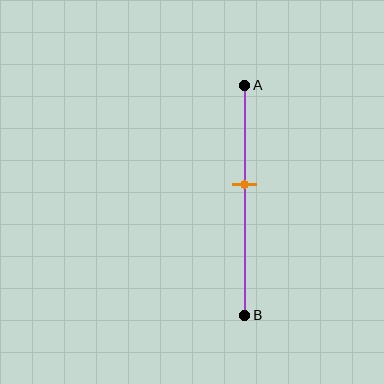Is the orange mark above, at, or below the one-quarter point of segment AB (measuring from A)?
The orange mark is below the one-quarter point of segment AB.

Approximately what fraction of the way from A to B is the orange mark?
The orange mark is approximately 45% of the way from A to B.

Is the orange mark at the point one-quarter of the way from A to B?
No, the mark is at about 45% from A, not at the 25% one-quarter point.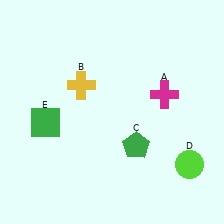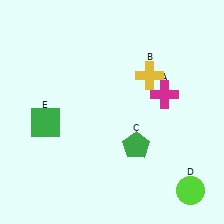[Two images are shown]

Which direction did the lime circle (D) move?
The lime circle (D) moved down.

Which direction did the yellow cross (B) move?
The yellow cross (B) moved right.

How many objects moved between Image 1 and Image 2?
2 objects moved between the two images.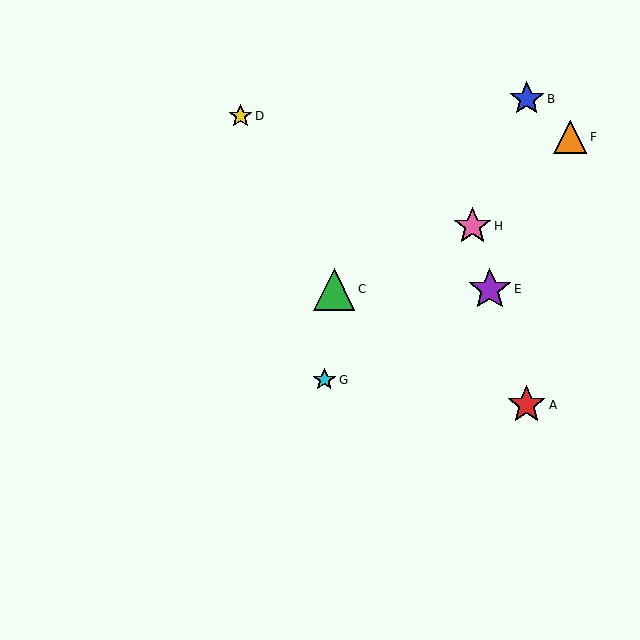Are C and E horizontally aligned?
Yes, both are at y≈290.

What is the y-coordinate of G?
Object G is at y≈380.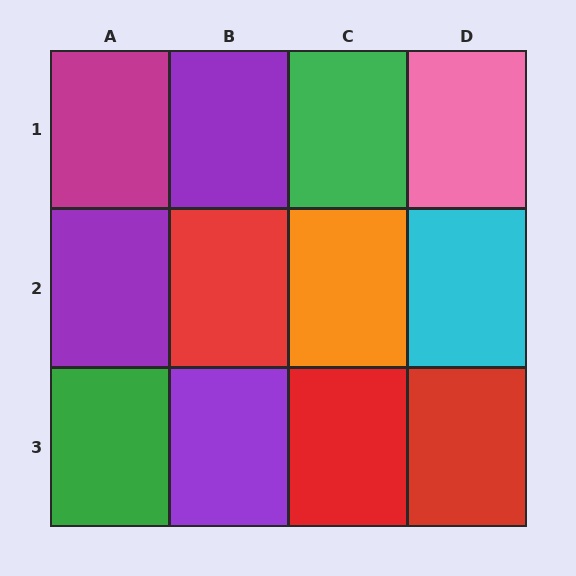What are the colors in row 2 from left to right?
Purple, red, orange, cyan.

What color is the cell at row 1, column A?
Magenta.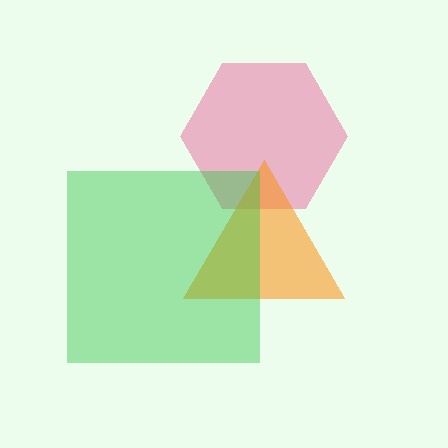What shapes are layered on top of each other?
The layered shapes are: a pink hexagon, an orange triangle, a green square.